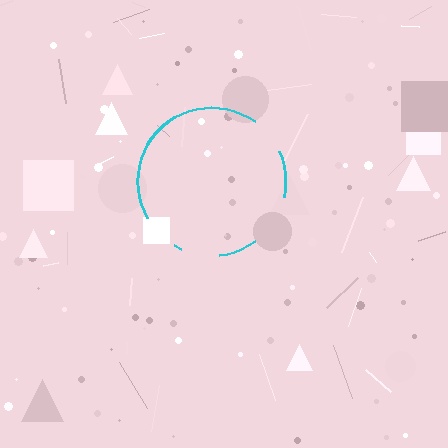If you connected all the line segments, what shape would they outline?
They would outline a circle.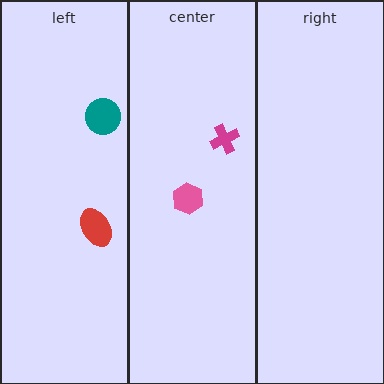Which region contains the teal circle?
The left region.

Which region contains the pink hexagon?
The center region.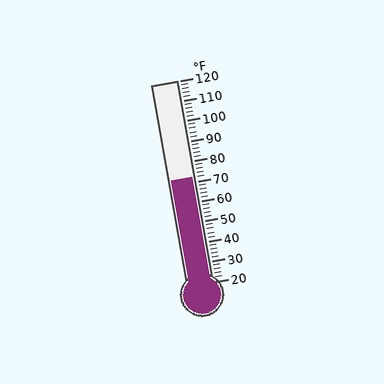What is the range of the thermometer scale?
The thermometer scale ranges from 20°F to 120°F.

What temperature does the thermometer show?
The thermometer shows approximately 72°F.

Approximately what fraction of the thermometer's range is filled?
The thermometer is filled to approximately 50% of its range.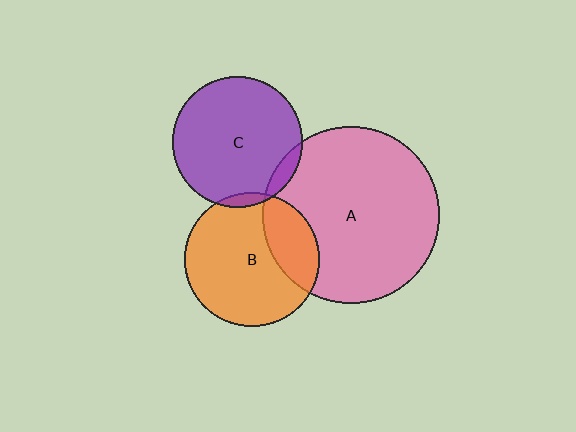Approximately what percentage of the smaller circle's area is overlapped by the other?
Approximately 5%.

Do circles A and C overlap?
Yes.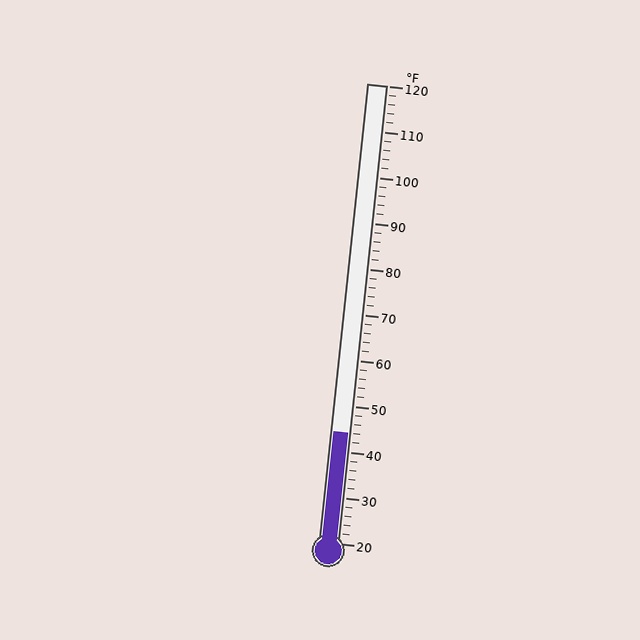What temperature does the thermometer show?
The thermometer shows approximately 44°F.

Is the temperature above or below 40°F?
The temperature is above 40°F.